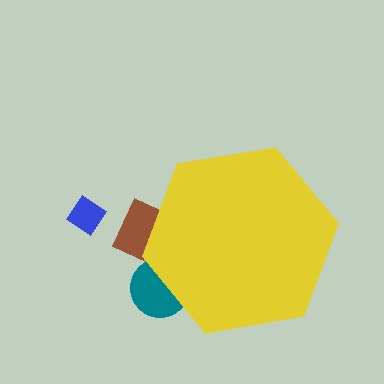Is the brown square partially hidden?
Yes, the brown square is partially hidden behind the yellow hexagon.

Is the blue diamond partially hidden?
No, the blue diamond is fully visible.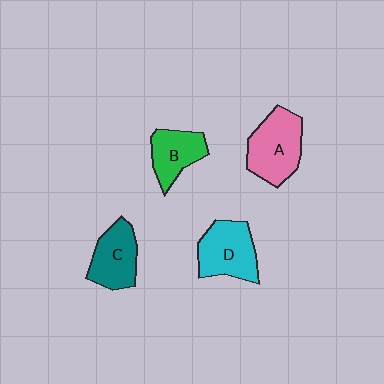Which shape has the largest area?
Shape A (pink).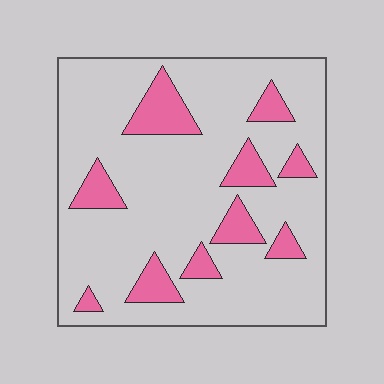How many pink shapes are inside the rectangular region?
10.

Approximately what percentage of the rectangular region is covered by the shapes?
Approximately 20%.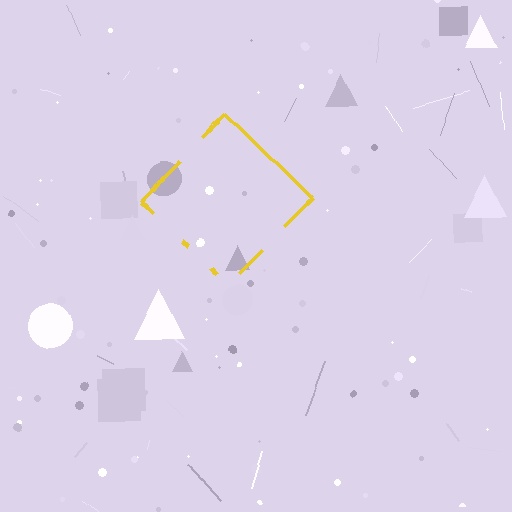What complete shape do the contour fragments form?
The contour fragments form a diamond.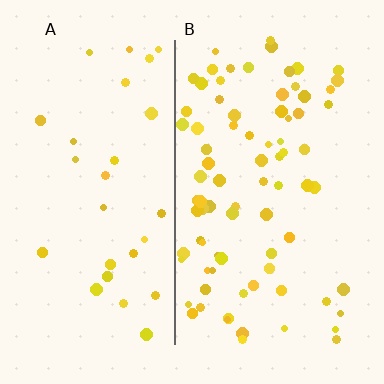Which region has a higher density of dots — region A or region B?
B (the right).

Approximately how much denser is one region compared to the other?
Approximately 2.8× — region B over region A.